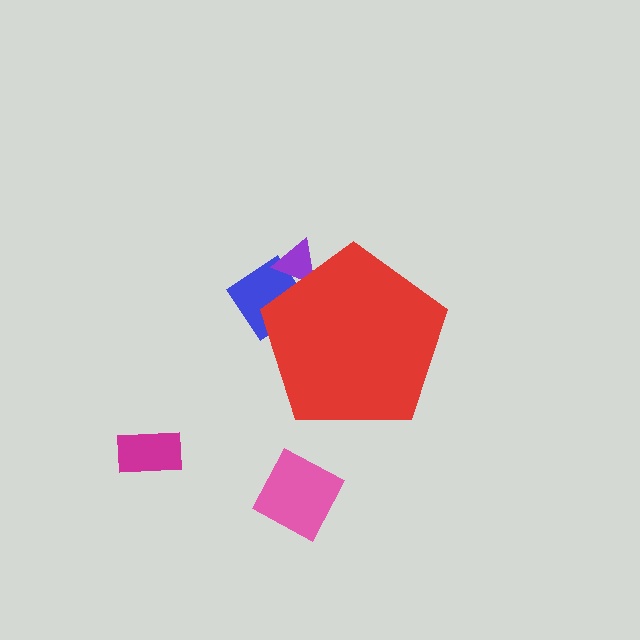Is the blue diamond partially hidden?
Yes, the blue diamond is partially hidden behind the red pentagon.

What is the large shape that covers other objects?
A red pentagon.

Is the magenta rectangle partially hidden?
No, the magenta rectangle is fully visible.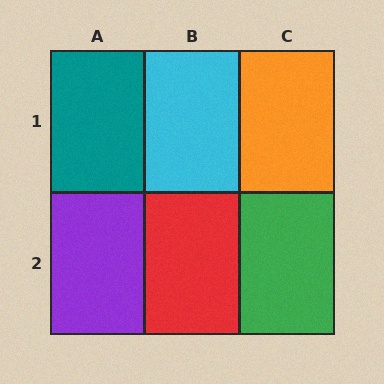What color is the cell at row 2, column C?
Green.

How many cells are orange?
1 cell is orange.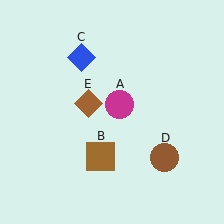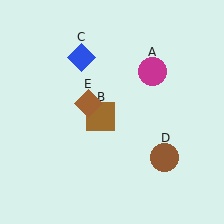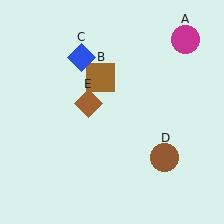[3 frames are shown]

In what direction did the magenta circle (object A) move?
The magenta circle (object A) moved up and to the right.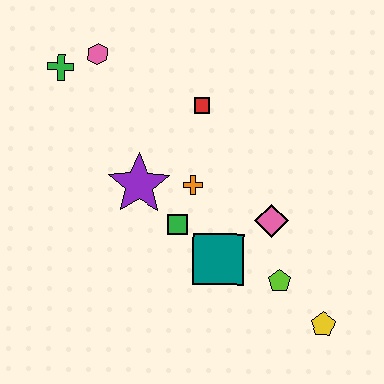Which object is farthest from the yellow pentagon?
The green cross is farthest from the yellow pentagon.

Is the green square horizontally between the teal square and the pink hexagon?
Yes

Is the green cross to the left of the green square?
Yes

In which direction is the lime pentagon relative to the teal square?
The lime pentagon is to the right of the teal square.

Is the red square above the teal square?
Yes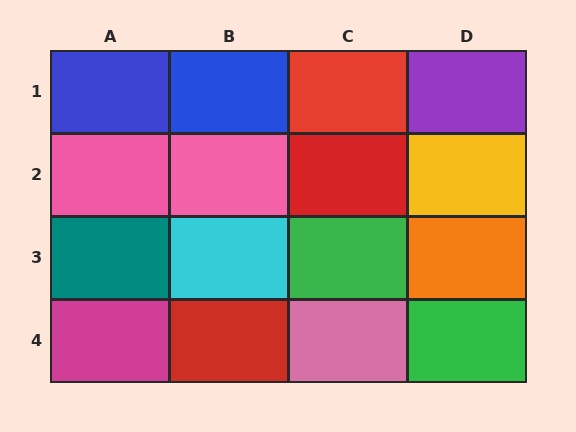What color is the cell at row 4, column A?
Magenta.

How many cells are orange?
1 cell is orange.